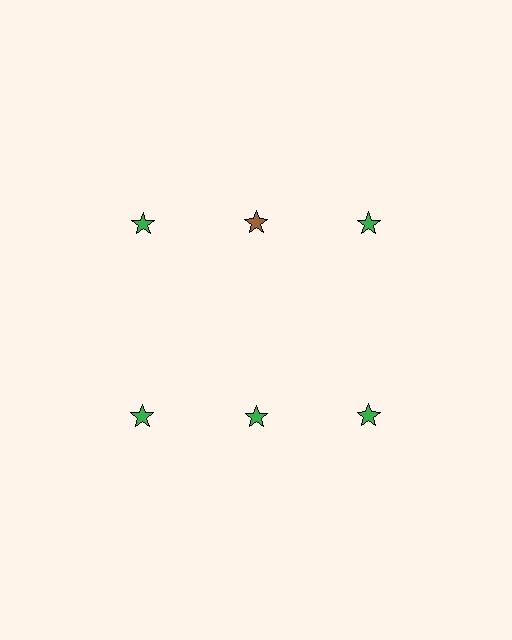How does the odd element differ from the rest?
It has a different color: brown instead of green.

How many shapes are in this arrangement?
There are 6 shapes arranged in a grid pattern.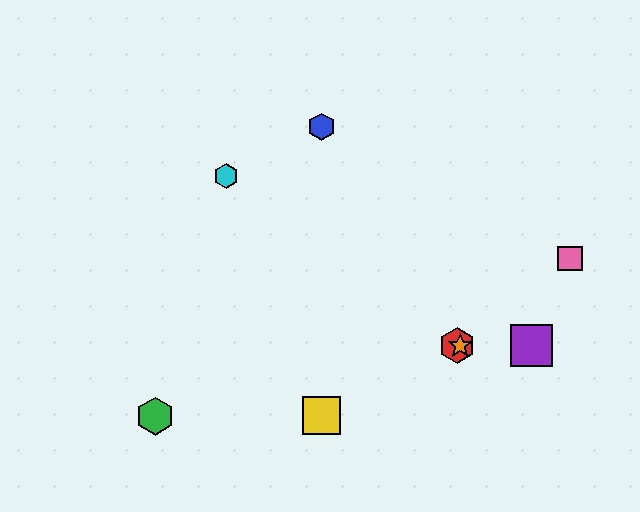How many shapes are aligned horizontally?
3 shapes (the red hexagon, the purple square, the orange star) are aligned horizontally.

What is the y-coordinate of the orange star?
The orange star is at y≈346.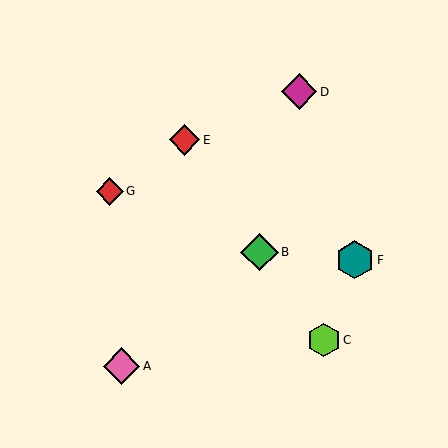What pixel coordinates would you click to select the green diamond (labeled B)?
Click at (259, 252) to select the green diamond B.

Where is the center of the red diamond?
The center of the red diamond is at (110, 191).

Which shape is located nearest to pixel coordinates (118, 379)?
The pink diamond (labeled A) at (122, 366) is nearest to that location.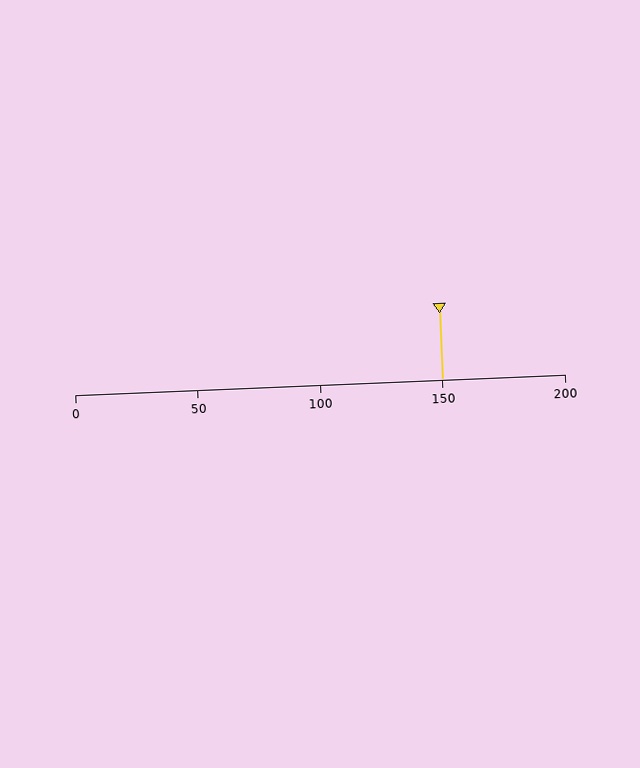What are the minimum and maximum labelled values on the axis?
The axis runs from 0 to 200.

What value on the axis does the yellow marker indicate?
The marker indicates approximately 150.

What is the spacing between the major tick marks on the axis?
The major ticks are spaced 50 apart.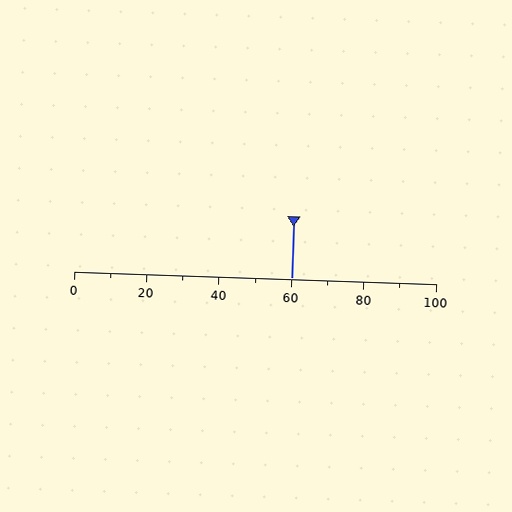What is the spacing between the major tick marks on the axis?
The major ticks are spaced 20 apart.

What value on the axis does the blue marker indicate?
The marker indicates approximately 60.